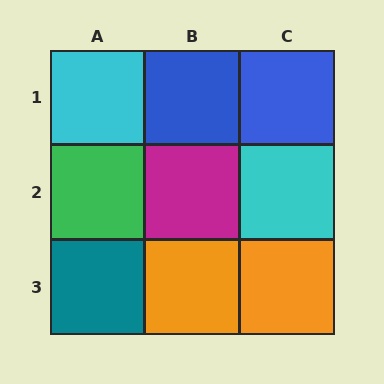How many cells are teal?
1 cell is teal.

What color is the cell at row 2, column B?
Magenta.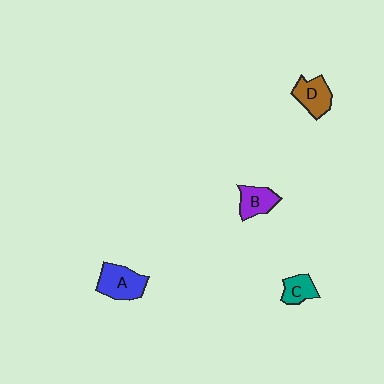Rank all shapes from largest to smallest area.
From largest to smallest: A (blue), D (brown), B (purple), C (teal).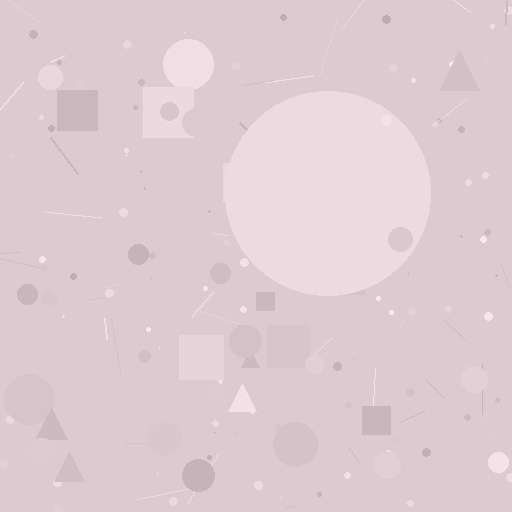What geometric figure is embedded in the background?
A circle is embedded in the background.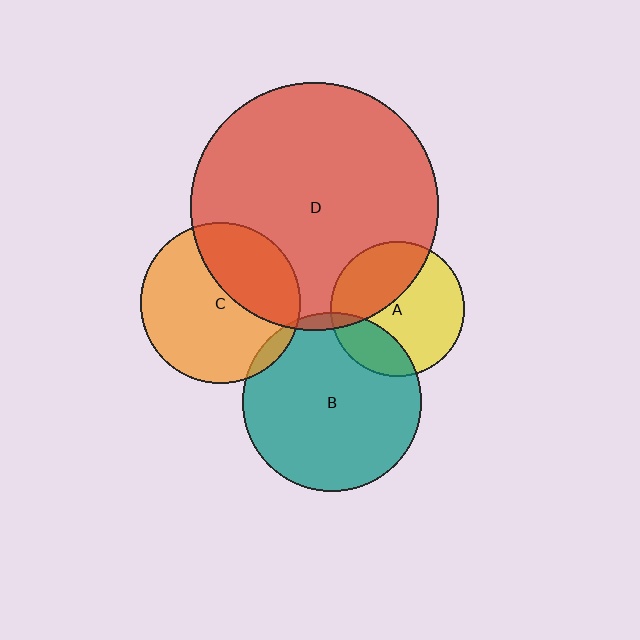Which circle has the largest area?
Circle D (red).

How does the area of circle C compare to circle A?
Approximately 1.4 times.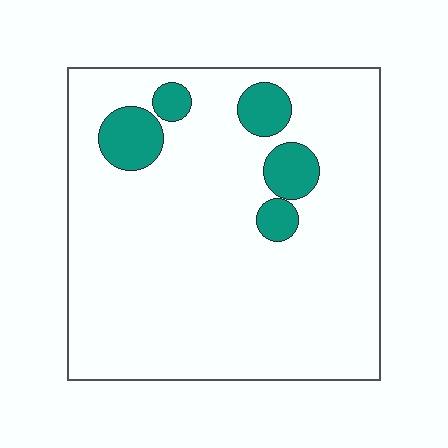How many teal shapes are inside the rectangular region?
5.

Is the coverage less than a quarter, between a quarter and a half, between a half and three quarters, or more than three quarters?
Less than a quarter.